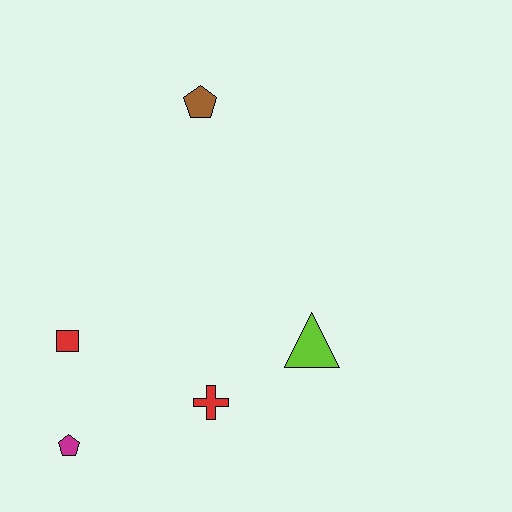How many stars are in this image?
There are no stars.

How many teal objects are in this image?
There are no teal objects.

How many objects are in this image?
There are 5 objects.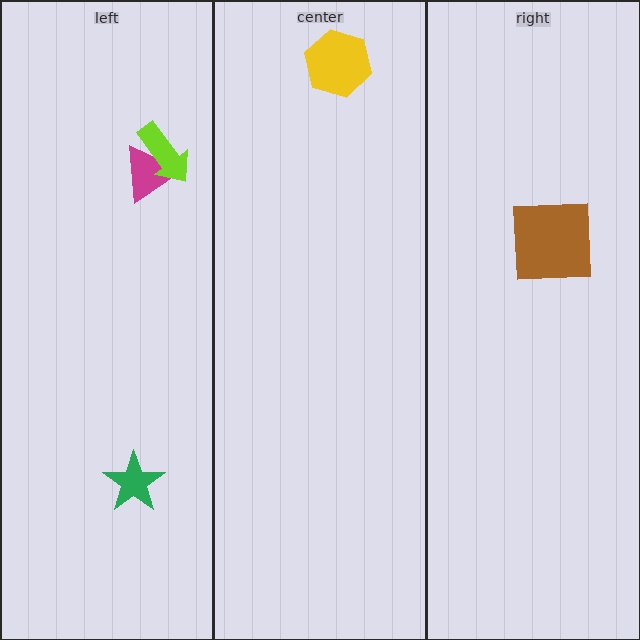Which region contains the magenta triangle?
The left region.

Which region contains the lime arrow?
The left region.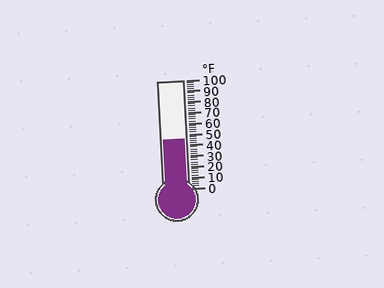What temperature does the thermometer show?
The thermometer shows approximately 46°F.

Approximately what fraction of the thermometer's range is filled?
The thermometer is filled to approximately 45% of its range.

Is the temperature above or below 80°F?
The temperature is below 80°F.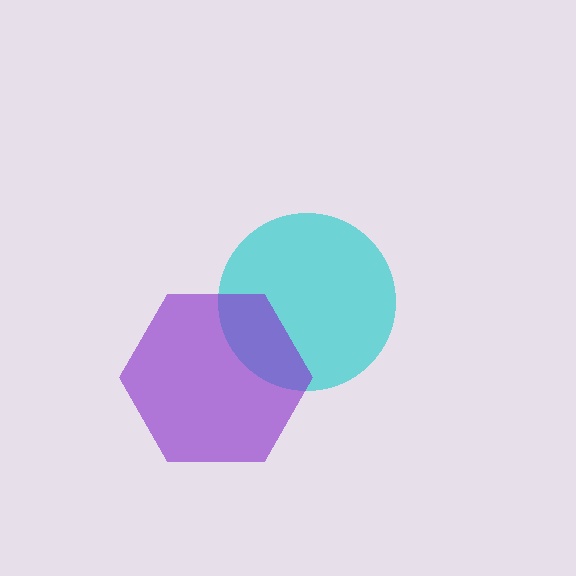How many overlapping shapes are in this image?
There are 2 overlapping shapes in the image.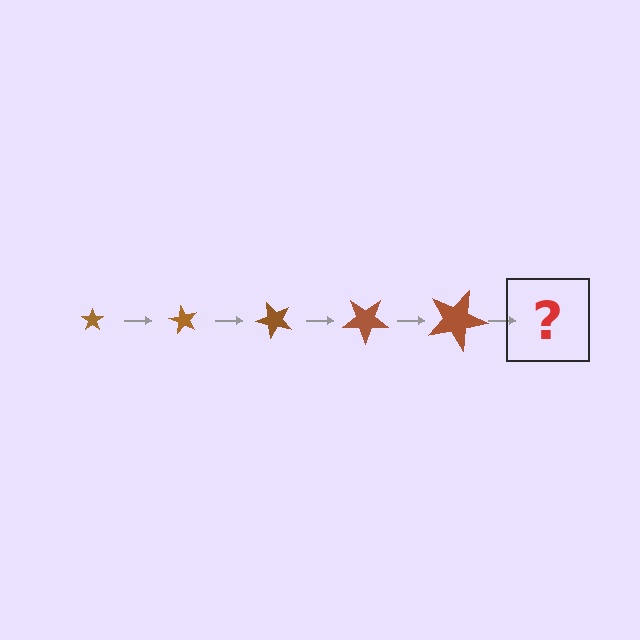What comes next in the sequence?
The next element should be a star, larger than the previous one and rotated 300 degrees from the start.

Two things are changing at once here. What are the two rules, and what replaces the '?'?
The two rules are that the star grows larger each step and it rotates 60 degrees each step. The '?' should be a star, larger than the previous one and rotated 300 degrees from the start.